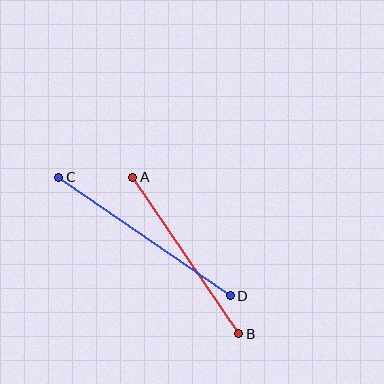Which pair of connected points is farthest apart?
Points C and D are farthest apart.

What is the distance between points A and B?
The distance is approximately 189 pixels.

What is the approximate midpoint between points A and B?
The midpoint is at approximately (186, 255) pixels.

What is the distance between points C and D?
The distance is approximately 209 pixels.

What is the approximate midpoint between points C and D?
The midpoint is at approximately (144, 237) pixels.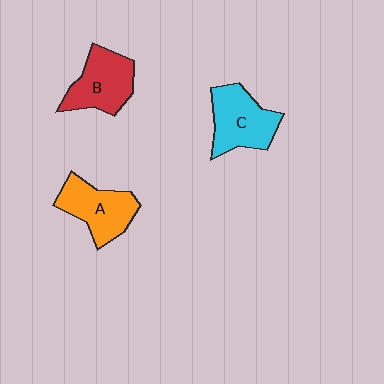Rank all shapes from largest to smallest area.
From largest to smallest: C (cyan), A (orange), B (red).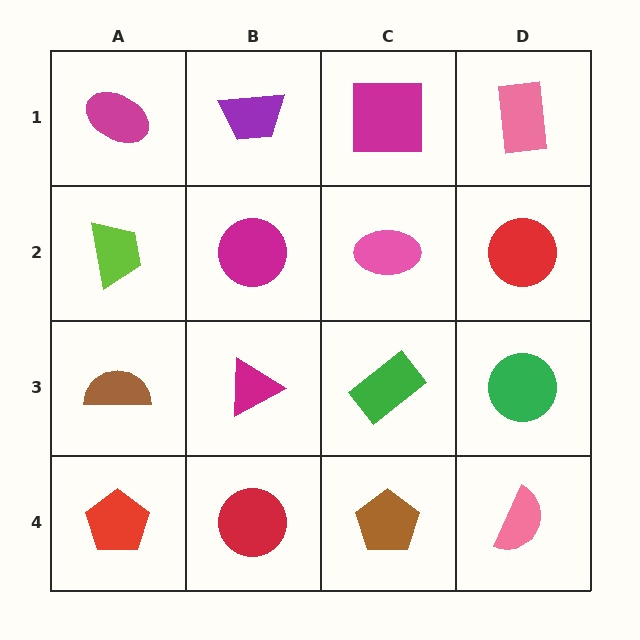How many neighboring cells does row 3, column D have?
3.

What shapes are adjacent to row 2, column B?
A purple trapezoid (row 1, column B), a magenta triangle (row 3, column B), a lime trapezoid (row 2, column A), a pink ellipse (row 2, column C).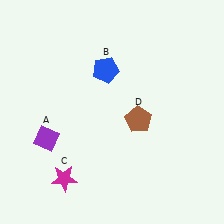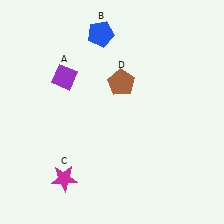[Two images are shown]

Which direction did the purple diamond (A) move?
The purple diamond (A) moved up.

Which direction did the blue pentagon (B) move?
The blue pentagon (B) moved up.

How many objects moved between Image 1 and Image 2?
3 objects moved between the two images.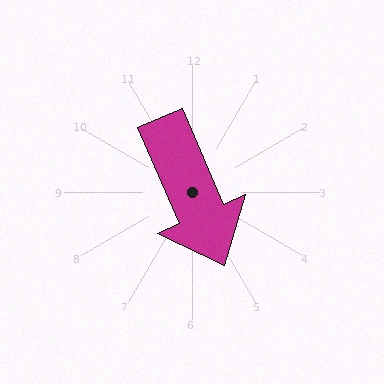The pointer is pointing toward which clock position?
Roughly 5 o'clock.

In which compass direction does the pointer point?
Southeast.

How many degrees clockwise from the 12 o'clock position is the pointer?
Approximately 156 degrees.